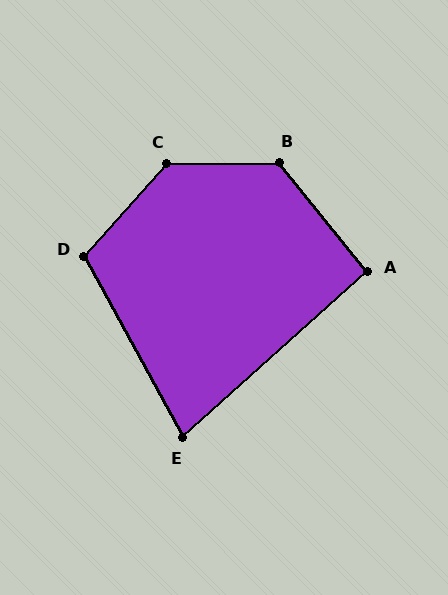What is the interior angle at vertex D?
Approximately 110 degrees (obtuse).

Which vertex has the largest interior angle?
C, at approximately 132 degrees.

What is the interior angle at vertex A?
Approximately 93 degrees (approximately right).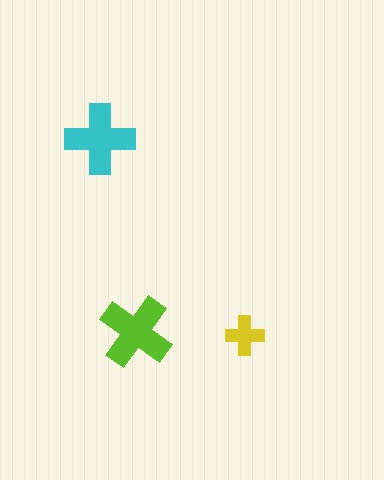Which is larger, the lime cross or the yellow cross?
The lime one.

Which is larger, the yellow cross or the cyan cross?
The cyan one.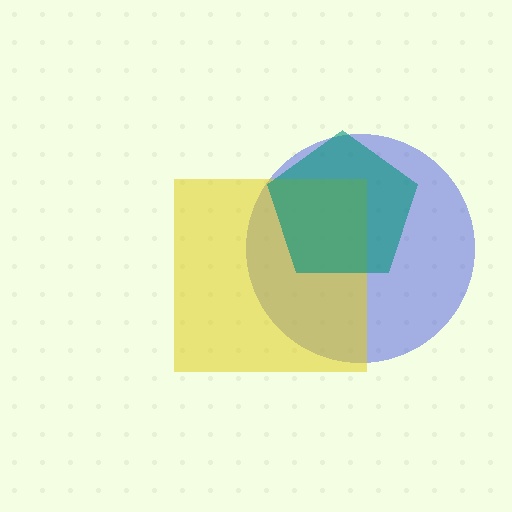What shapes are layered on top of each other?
The layered shapes are: a blue circle, a yellow square, a teal pentagon.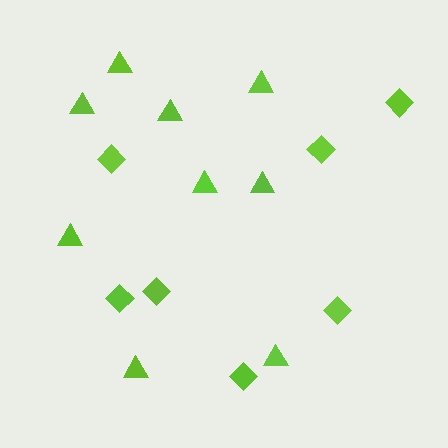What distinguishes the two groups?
There are 2 groups: one group of triangles (9) and one group of diamonds (7).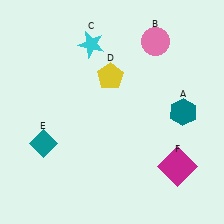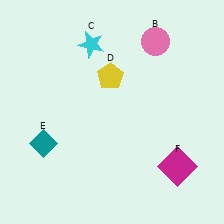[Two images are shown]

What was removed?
The teal hexagon (A) was removed in Image 2.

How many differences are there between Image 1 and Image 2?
There is 1 difference between the two images.